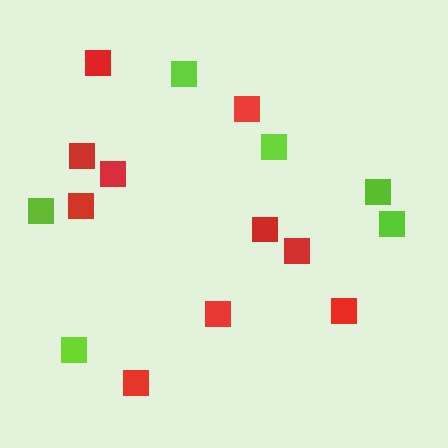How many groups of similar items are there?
There are 2 groups: one group of lime squares (6) and one group of red squares (10).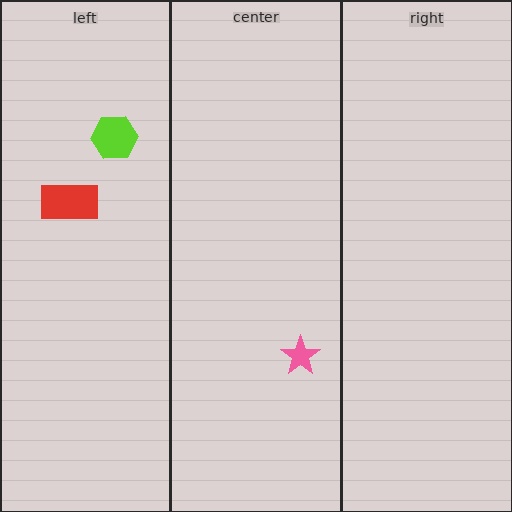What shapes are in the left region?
The red rectangle, the lime hexagon.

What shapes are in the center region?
The pink star.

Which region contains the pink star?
The center region.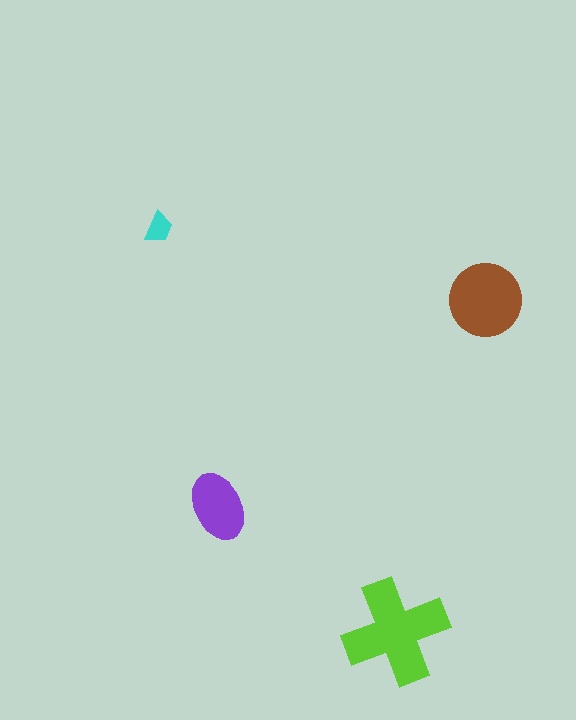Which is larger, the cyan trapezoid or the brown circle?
The brown circle.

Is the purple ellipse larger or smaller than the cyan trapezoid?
Larger.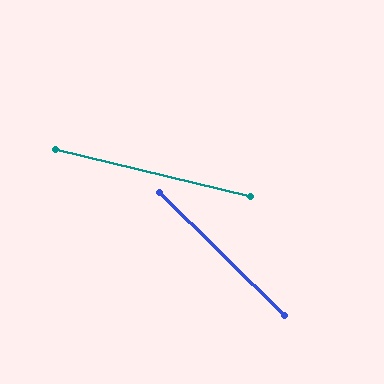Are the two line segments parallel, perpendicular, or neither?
Neither parallel nor perpendicular — they differ by about 31°.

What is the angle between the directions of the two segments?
Approximately 31 degrees.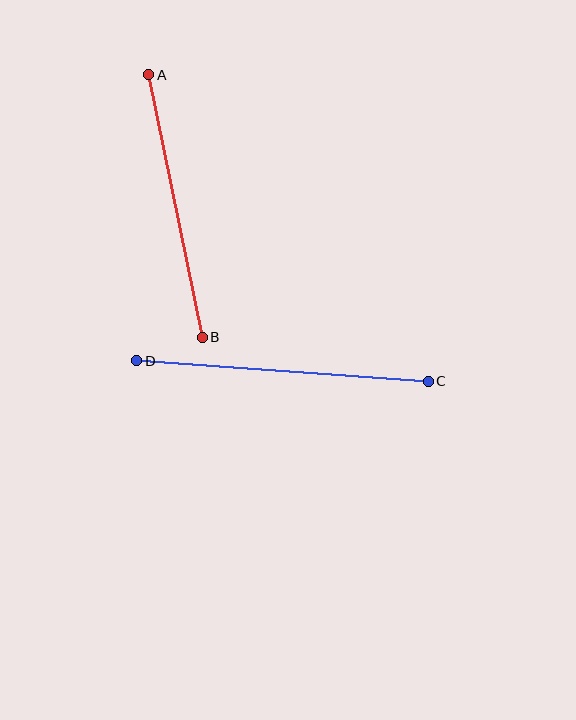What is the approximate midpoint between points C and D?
The midpoint is at approximately (282, 371) pixels.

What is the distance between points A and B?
The distance is approximately 268 pixels.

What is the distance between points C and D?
The distance is approximately 292 pixels.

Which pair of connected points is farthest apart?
Points C and D are farthest apart.